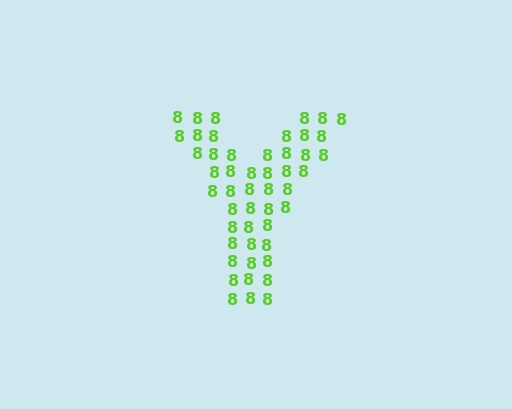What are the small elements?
The small elements are digit 8's.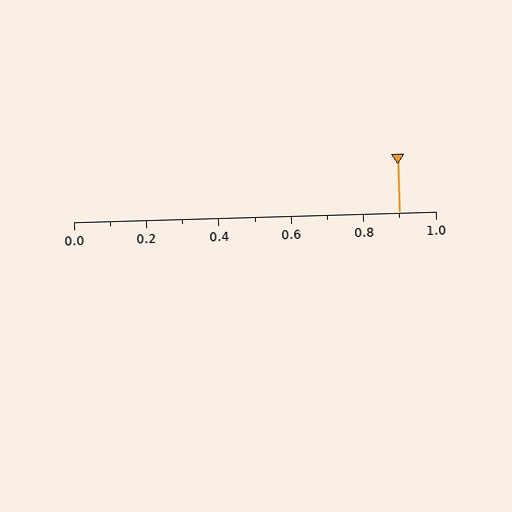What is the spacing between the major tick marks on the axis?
The major ticks are spaced 0.2 apart.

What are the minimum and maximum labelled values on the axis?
The axis runs from 0.0 to 1.0.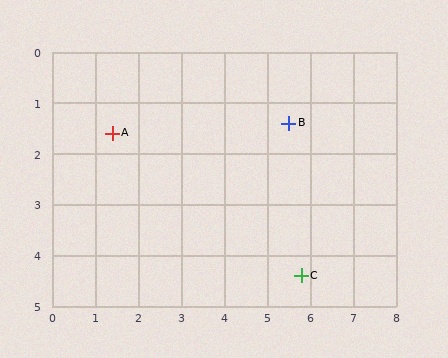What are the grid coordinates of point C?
Point C is at approximately (5.8, 4.4).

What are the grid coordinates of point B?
Point B is at approximately (5.5, 1.4).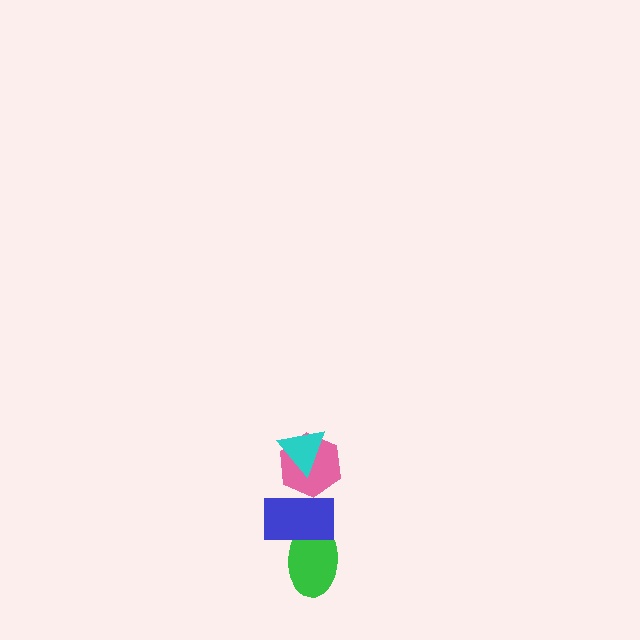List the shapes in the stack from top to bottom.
From top to bottom: the cyan triangle, the pink hexagon, the blue rectangle, the green ellipse.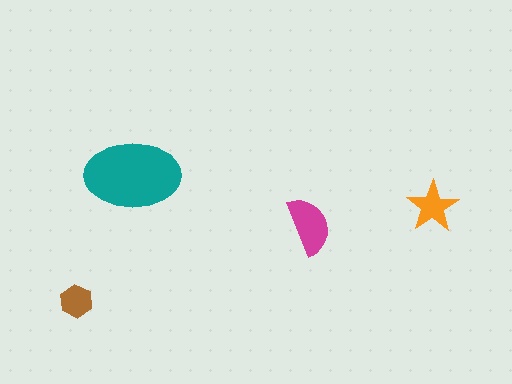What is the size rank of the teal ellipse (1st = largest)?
1st.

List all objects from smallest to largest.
The brown hexagon, the orange star, the magenta semicircle, the teal ellipse.